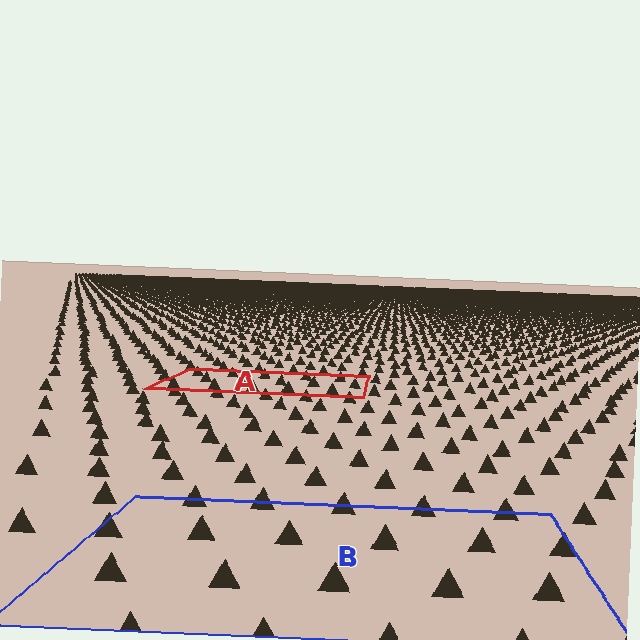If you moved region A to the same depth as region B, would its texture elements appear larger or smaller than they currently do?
They would appear larger. At a closer depth, the same texture elements are projected at a bigger on-screen size.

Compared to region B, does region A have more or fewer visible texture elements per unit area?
Region A has more texture elements per unit area — they are packed more densely because it is farther away.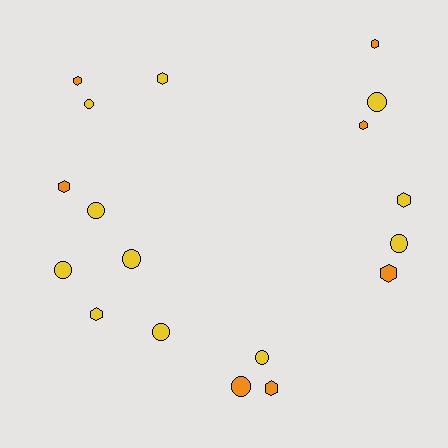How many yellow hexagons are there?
There are 3 yellow hexagons.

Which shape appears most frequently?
Circle, with 9 objects.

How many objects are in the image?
There are 18 objects.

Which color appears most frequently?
Yellow, with 11 objects.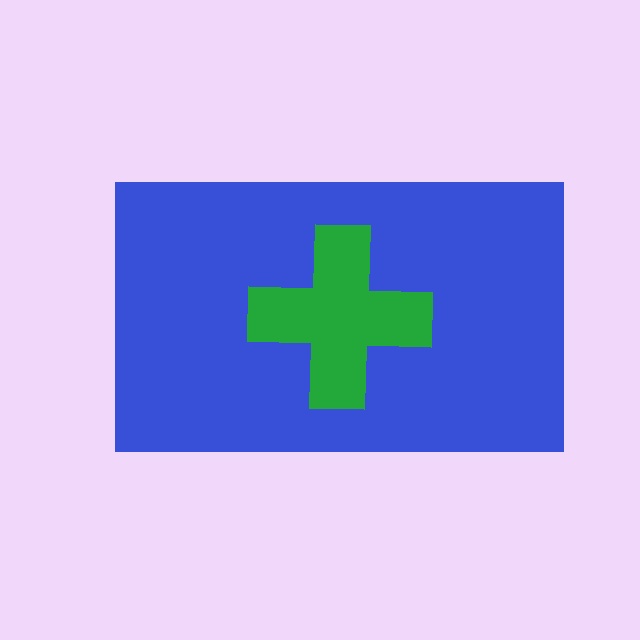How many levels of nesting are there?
2.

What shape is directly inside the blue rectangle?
The green cross.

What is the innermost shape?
The green cross.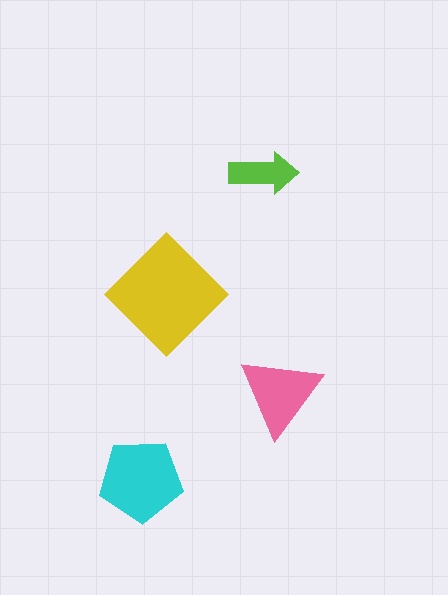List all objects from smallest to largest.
The lime arrow, the pink triangle, the cyan pentagon, the yellow diamond.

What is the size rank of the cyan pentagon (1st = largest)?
2nd.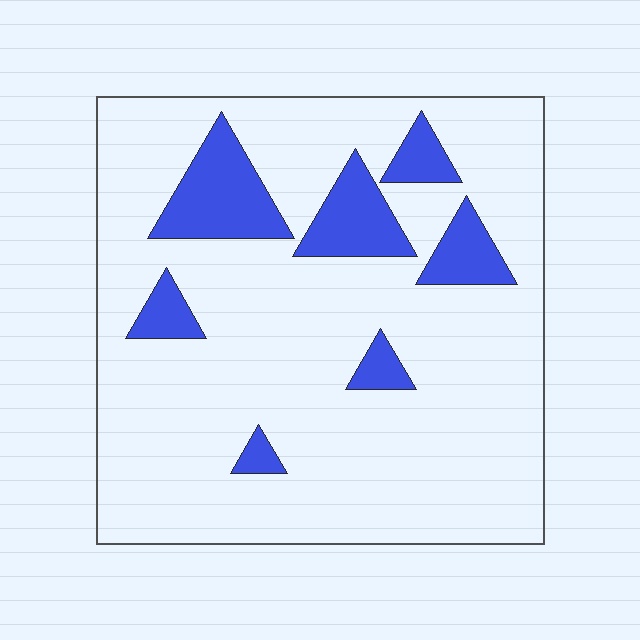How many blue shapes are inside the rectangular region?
7.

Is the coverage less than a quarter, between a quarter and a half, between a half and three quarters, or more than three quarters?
Less than a quarter.